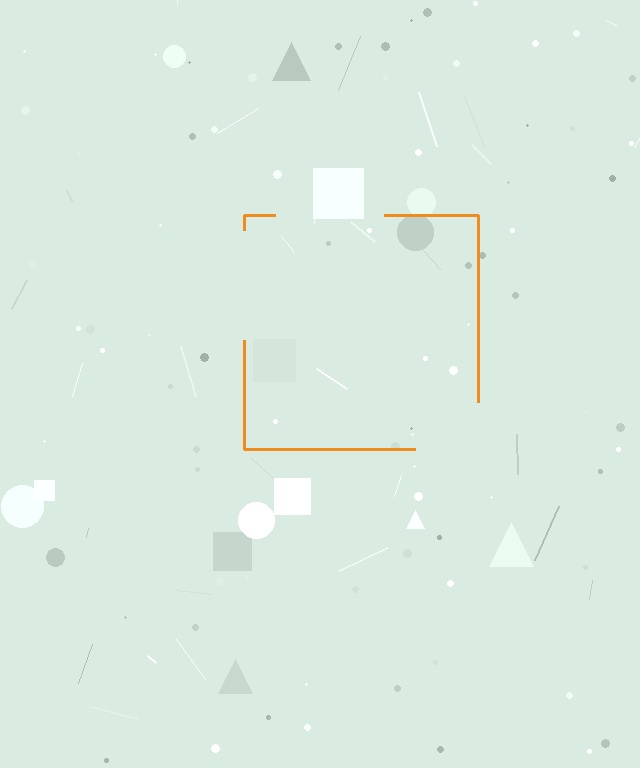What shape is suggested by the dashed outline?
The dashed outline suggests a square.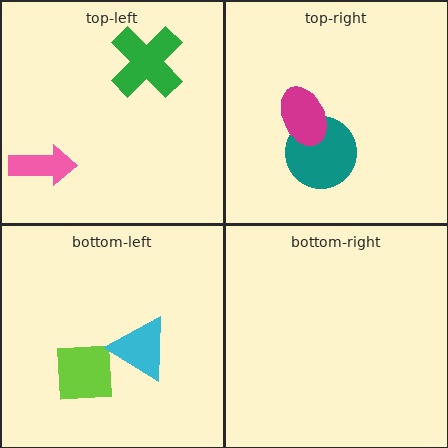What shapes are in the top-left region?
The green cross, the pink arrow.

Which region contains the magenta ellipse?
The top-right region.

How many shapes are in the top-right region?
2.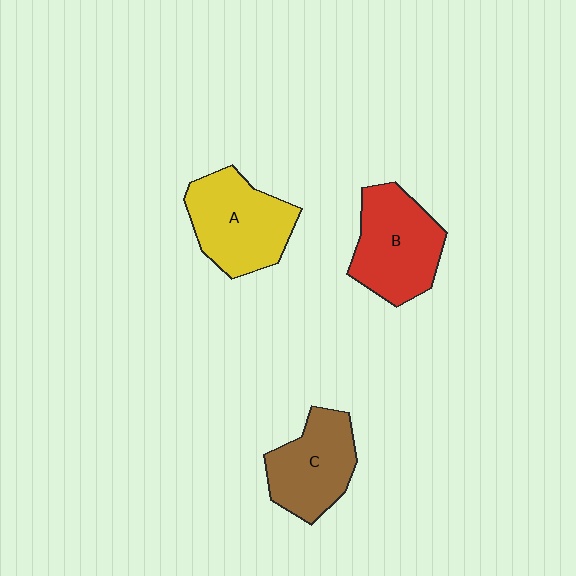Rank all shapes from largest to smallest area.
From largest to smallest: A (yellow), B (red), C (brown).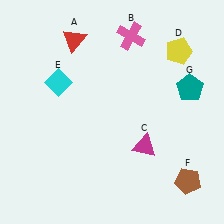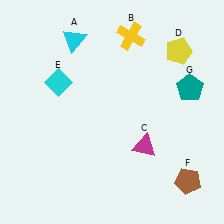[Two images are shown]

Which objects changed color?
A changed from red to cyan. B changed from pink to yellow.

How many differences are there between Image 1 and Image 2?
There are 2 differences between the two images.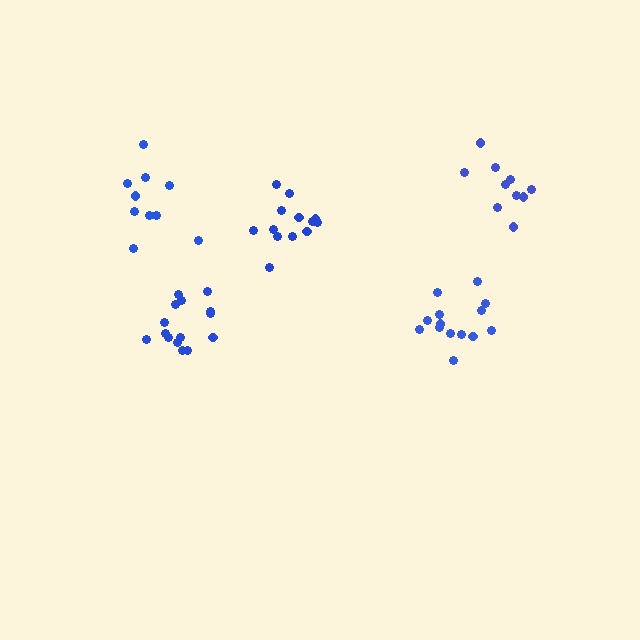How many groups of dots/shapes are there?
There are 5 groups.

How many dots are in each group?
Group 1: 14 dots, Group 2: 15 dots, Group 3: 10 dots, Group 4: 13 dots, Group 5: 10 dots (62 total).